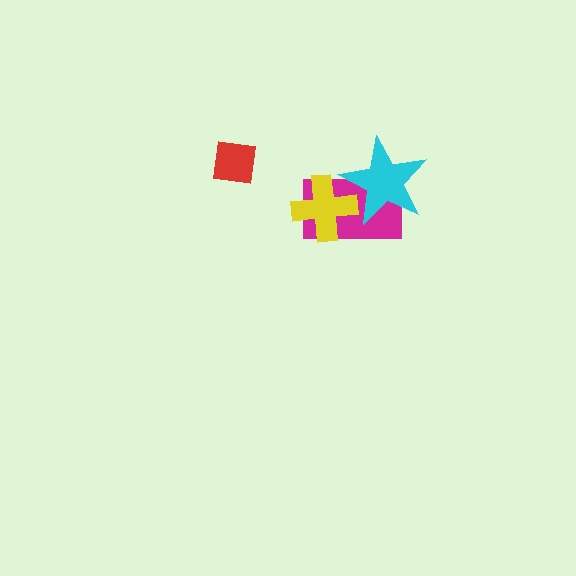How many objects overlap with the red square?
0 objects overlap with the red square.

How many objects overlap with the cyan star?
2 objects overlap with the cyan star.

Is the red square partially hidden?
No, no other shape covers it.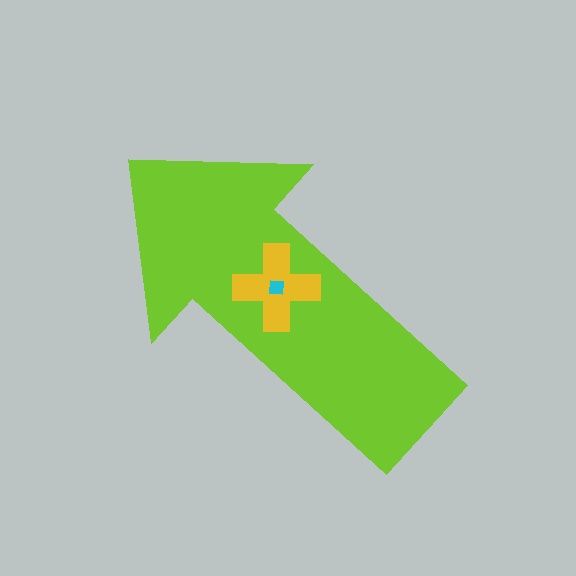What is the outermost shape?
The lime arrow.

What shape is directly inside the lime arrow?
The yellow cross.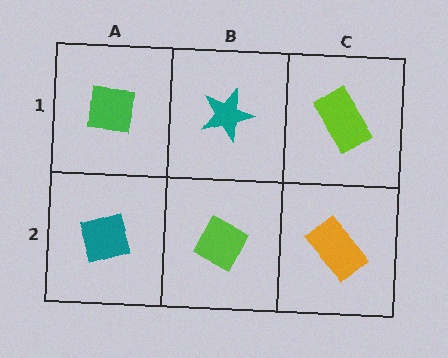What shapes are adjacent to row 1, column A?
A teal diamond (row 2, column A), a teal star (row 1, column B).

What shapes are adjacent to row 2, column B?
A teal star (row 1, column B), a teal diamond (row 2, column A), an orange rectangle (row 2, column C).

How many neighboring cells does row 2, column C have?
2.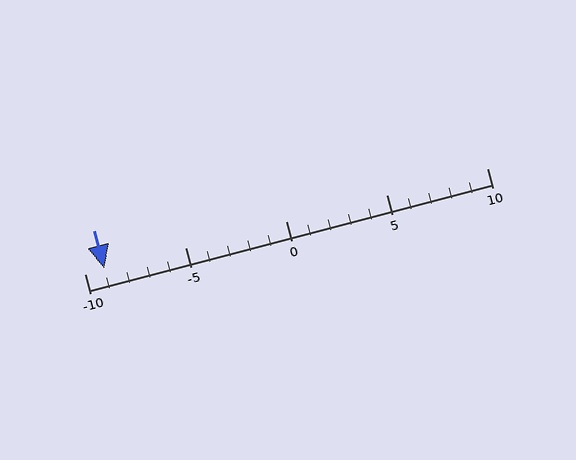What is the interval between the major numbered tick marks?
The major tick marks are spaced 5 units apart.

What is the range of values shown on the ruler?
The ruler shows values from -10 to 10.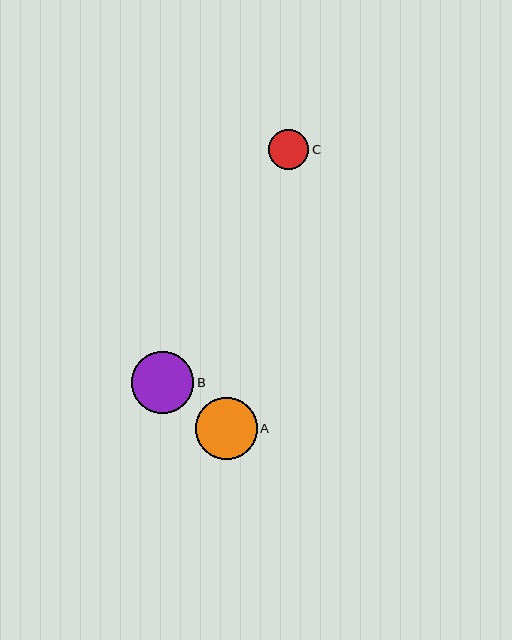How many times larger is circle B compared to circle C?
Circle B is approximately 1.5 times the size of circle C.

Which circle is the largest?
Circle B is the largest with a size of approximately 62 pixels.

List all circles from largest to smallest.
From largest to smallest: B, A, C.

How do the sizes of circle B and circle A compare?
Circle B and circle A are approximately the same size.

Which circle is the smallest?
Circle C is the smallest with a size of approximately 40 pixels.